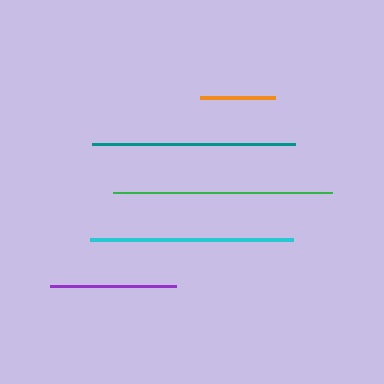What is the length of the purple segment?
The purple segment is approximately 127 pixels long.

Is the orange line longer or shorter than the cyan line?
The cyan line is longer than the orange line.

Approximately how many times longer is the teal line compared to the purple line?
The teal line is approximately 1.6 times the length of the purple line.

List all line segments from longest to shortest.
From longest to shortest: green, cyan, teal, purple, orange.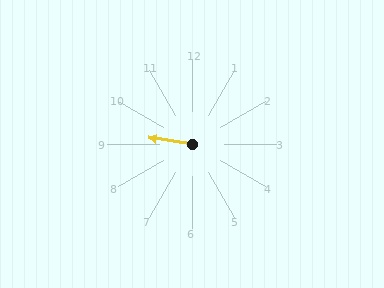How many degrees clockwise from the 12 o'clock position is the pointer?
Approximately 278 degrees.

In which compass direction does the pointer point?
West.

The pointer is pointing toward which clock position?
Roughly 9 o'clock.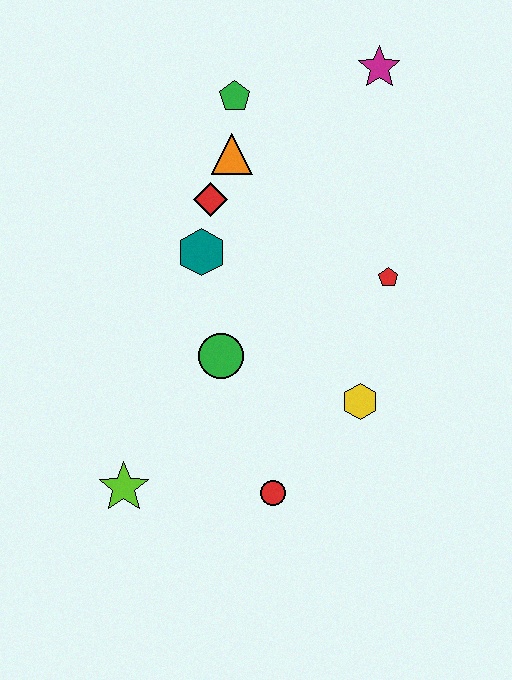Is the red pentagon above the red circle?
Yes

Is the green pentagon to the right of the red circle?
No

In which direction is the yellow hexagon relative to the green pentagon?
The yellow hexagon is below the green pentagon.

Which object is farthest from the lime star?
The magenta star is farthest from the lime star.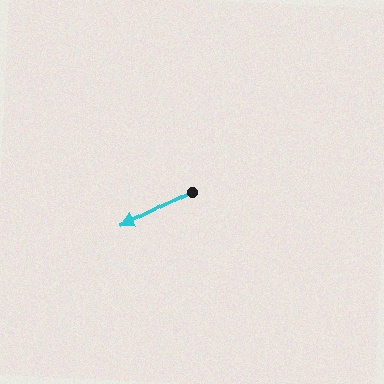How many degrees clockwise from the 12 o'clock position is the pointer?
Approximately 242 degrees.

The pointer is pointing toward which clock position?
Roughly 8 o'clock.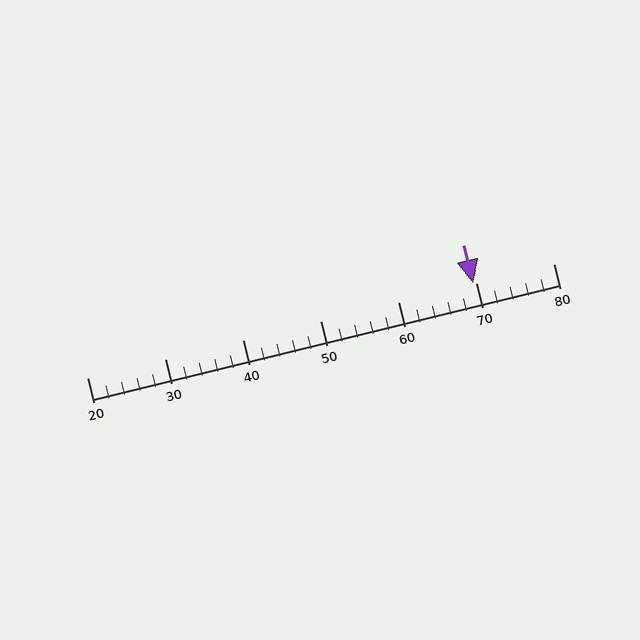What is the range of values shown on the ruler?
The ruler shows values from 20 to 80.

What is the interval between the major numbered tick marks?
The major tick marks are spaced 10 units apart.